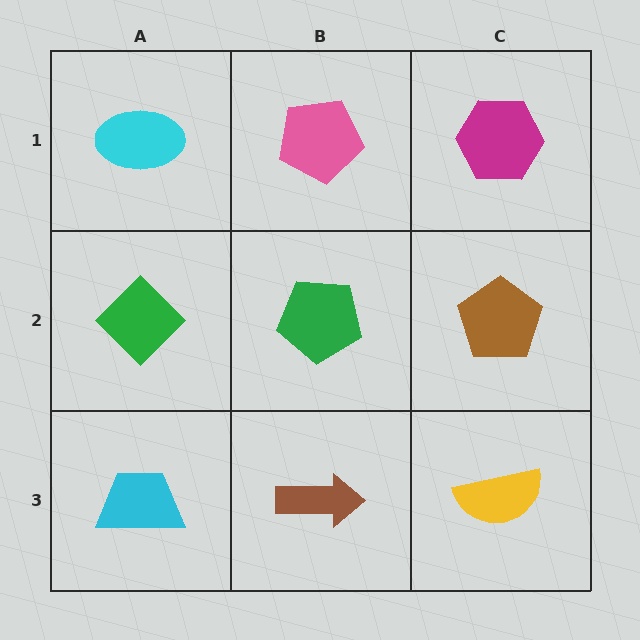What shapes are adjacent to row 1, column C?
A brown pentagon (row 2, column C), a pink pentagon (row 1, column B).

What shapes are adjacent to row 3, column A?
A green diamond (row 2, column A), a brown arrow (row 3, column B).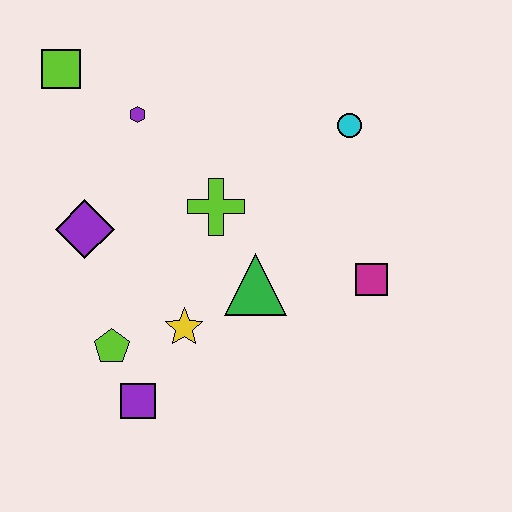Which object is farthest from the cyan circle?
The purple square is farthest from the cyan circle.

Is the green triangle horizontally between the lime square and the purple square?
No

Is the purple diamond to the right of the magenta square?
No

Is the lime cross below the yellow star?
No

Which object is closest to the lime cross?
The green triangle is closest to the lime cross.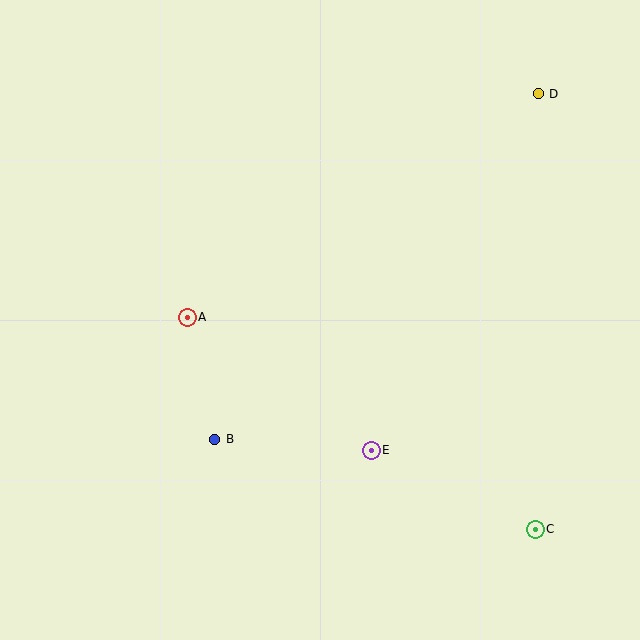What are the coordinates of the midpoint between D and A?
The midpoint between D and A is at (363, 206).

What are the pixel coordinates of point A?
Point A is at (187, 317).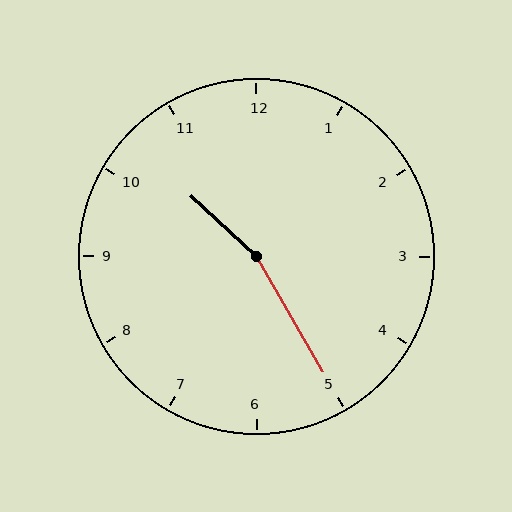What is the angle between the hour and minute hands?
Approximately 162 degrees.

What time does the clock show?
10:25.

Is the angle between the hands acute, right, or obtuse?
It is obtuse.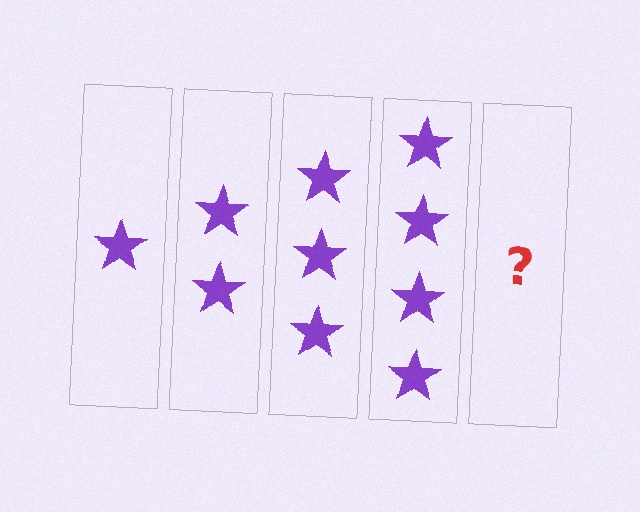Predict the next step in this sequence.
The next step is 5 stars.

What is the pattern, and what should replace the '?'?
The pattern is that each step adds one more star. The '?' should be 5 stars.